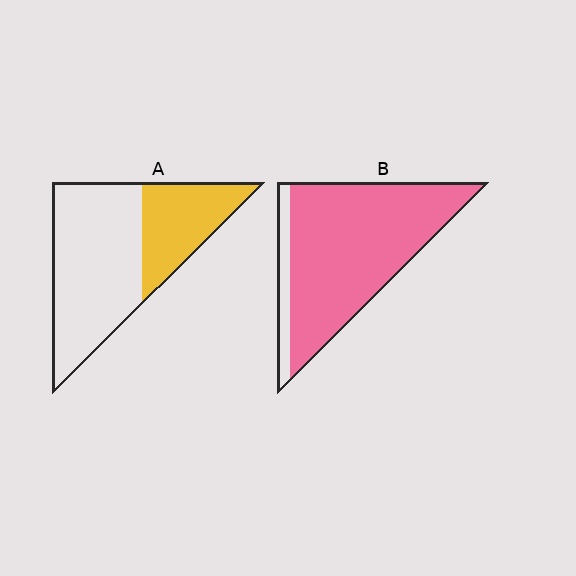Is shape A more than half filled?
No.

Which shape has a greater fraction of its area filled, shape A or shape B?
Shape B.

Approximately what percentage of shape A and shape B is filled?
A is approximately 35% and B is approximately 90%.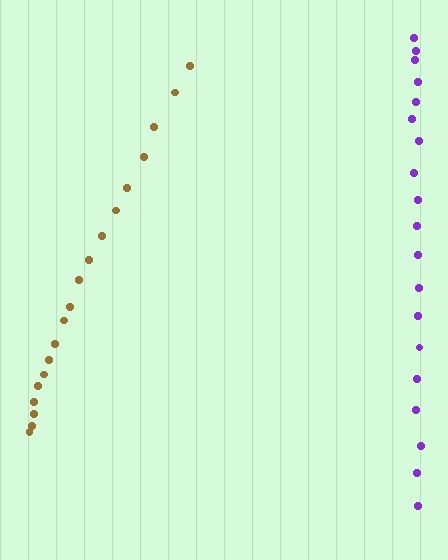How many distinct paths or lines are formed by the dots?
There are 2 distinct paths.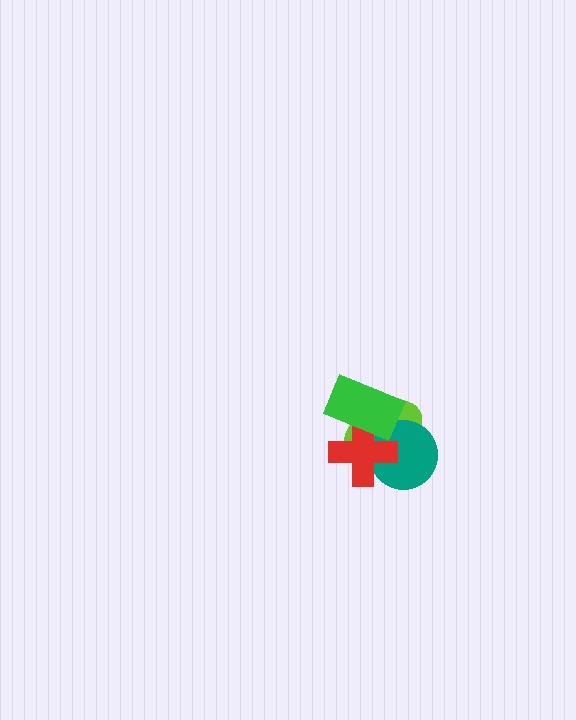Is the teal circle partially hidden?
Yes, it is partially covered by another shape.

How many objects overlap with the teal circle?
3 objects overlap with the teal circle.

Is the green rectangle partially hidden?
No, no other shape covers it.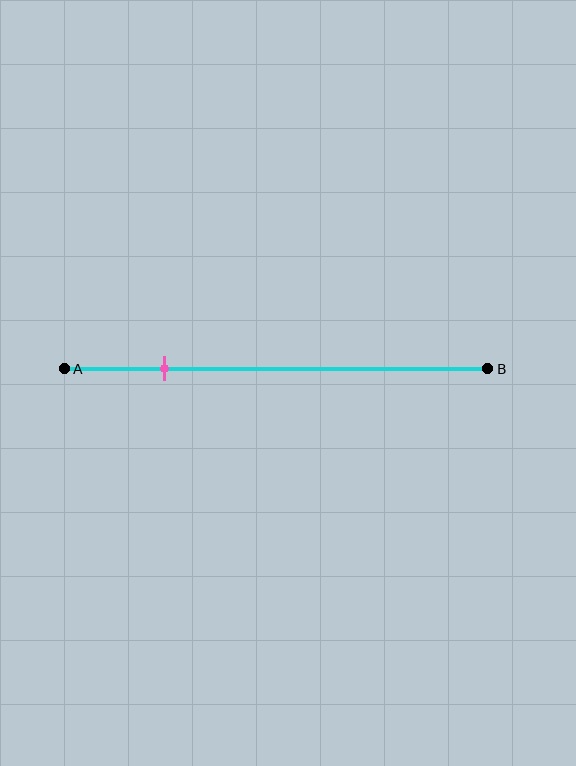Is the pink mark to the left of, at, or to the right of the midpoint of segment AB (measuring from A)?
The pink mark is to the left of the midpoint of segment AB.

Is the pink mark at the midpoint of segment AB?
No, the mark is at about 25% from A, not at the 50% midpoint.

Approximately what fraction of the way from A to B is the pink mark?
The pink mark is approximately 25% of the way from A to B.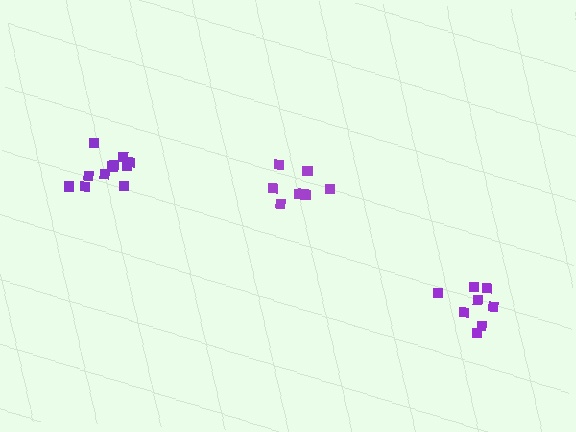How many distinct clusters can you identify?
There are 3 distinct clusters.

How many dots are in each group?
Group 1: 8 dots, Group 2: 11 dots, Group 3: 8 dots (27 total).